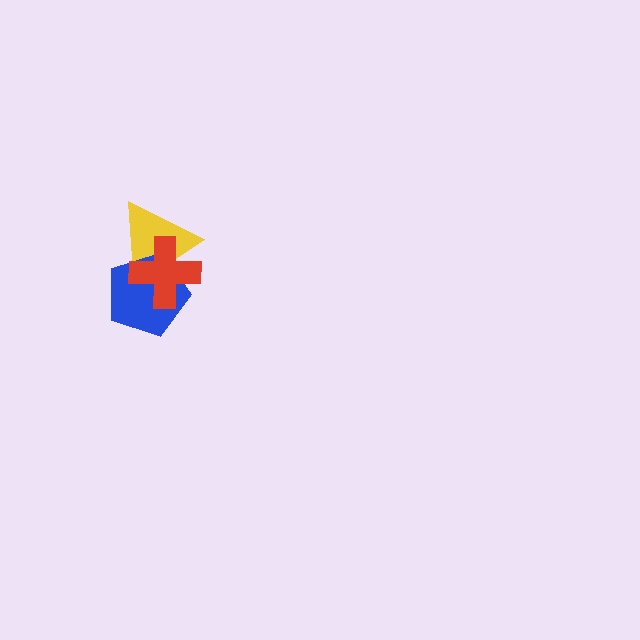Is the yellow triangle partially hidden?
Yes, it is partially covered by another shape.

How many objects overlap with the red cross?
2 objects overlap with the red cross.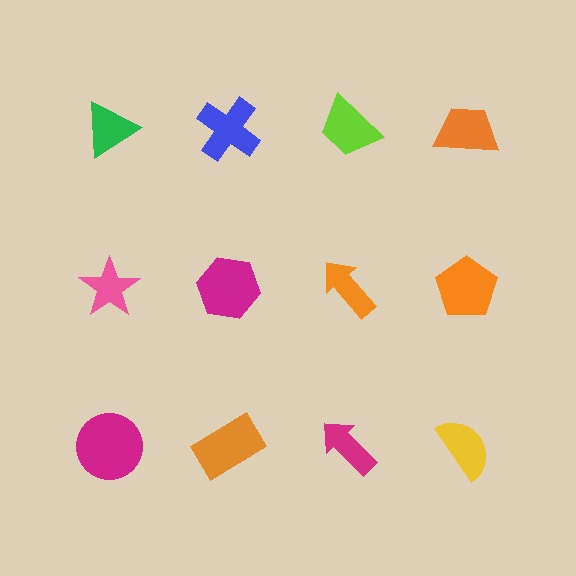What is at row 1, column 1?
A green triangle.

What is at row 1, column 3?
A lime trapezoid.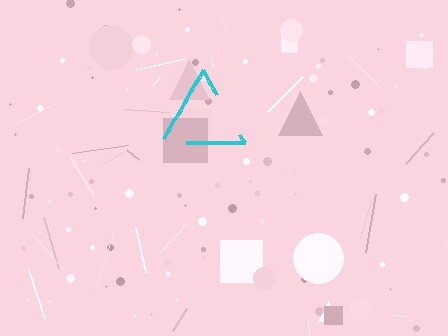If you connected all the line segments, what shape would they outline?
They would outline a triangle.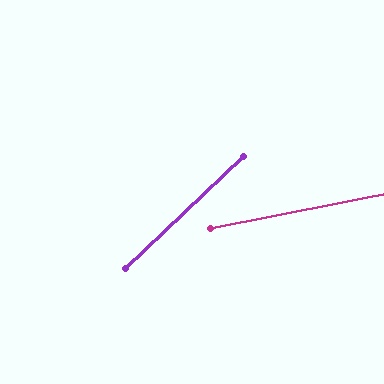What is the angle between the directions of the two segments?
Approximately 32 degrees.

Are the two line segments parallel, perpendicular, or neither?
Neither parallel nor perpendicular — they differ by about 32°.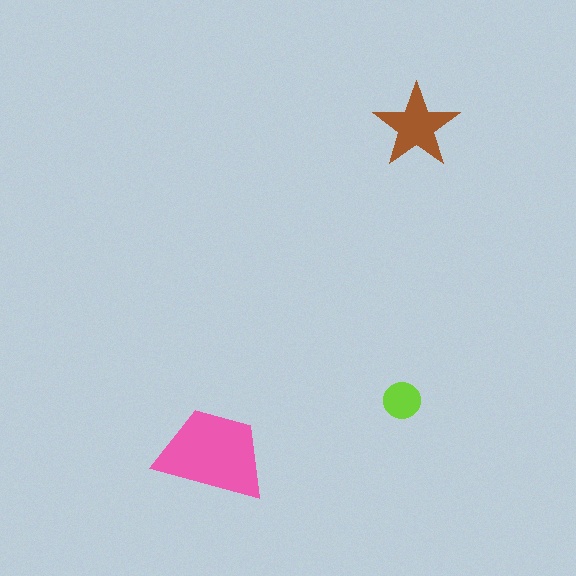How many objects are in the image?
There are 3 objects in the image.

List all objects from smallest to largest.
The lime circle, the brown star, the pink trapezoid.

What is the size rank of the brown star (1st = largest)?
2nd.